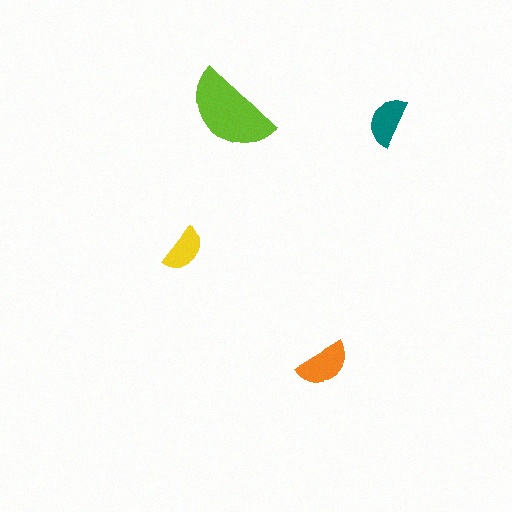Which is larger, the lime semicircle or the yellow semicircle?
The lime one.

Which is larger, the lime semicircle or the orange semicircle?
The lime one.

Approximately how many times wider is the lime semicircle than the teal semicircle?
About 2 times wider.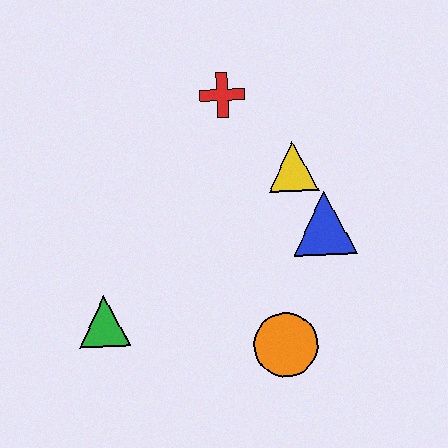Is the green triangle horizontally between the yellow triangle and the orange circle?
No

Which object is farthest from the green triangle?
The red cross is farthest from the green triangle.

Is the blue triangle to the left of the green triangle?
No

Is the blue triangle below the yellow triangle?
Yes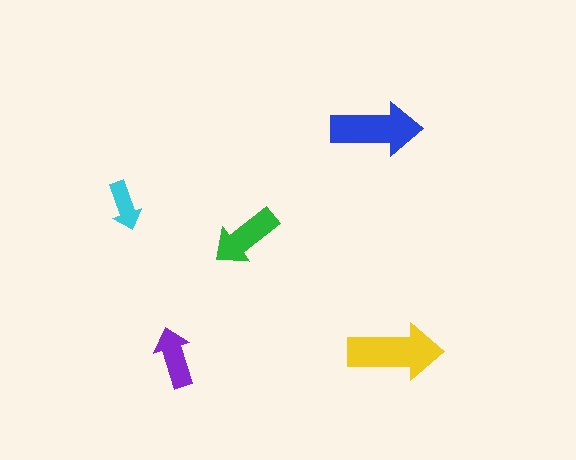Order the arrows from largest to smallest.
the yellow one, the blue one, the green one, the purple one, the cyan one.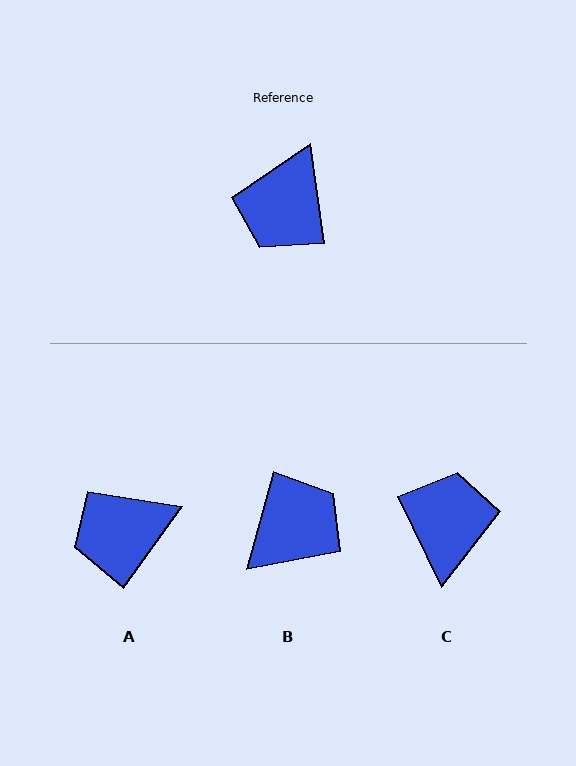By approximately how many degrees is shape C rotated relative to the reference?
Approximately 162 degrees clockwise.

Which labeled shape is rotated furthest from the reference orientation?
C, about 162 degrees away.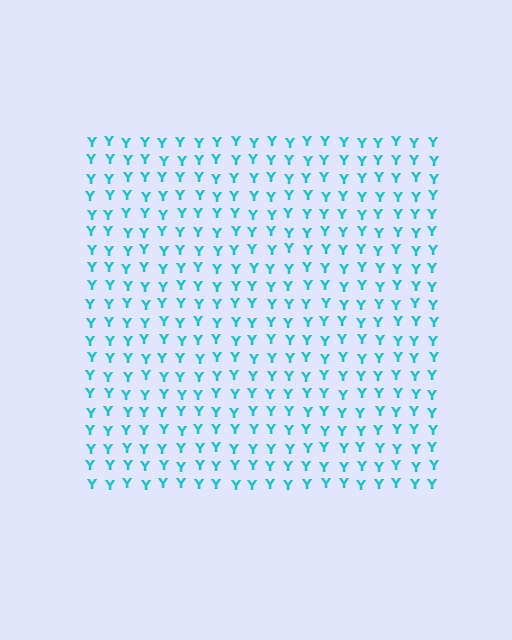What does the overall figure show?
The overall figure shows a square.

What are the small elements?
The small elements are letter Y's.